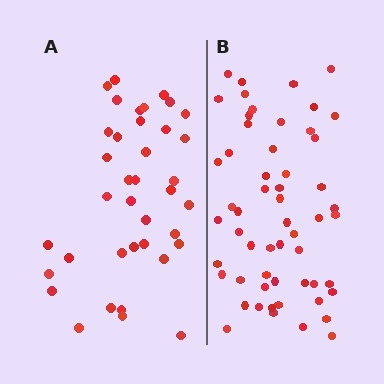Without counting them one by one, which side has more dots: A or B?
Region B (the right region) has more dots.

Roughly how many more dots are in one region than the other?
Region B has approximately 20 more dots than region A.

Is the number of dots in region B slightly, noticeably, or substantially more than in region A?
Region B has substantially more. The ratio is roughly 1.5 to 1.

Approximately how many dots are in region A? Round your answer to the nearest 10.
About 40 dots. (The exact count is 38, which rounds to 40.)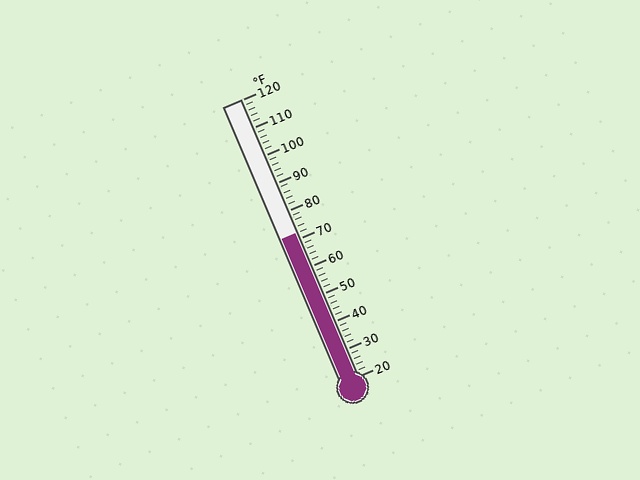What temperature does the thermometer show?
The thermometer shows approximately 72°F.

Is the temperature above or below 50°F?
The temperature is above 50°F.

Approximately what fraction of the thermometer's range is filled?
The thermometer is filled to approximately 50% of its range.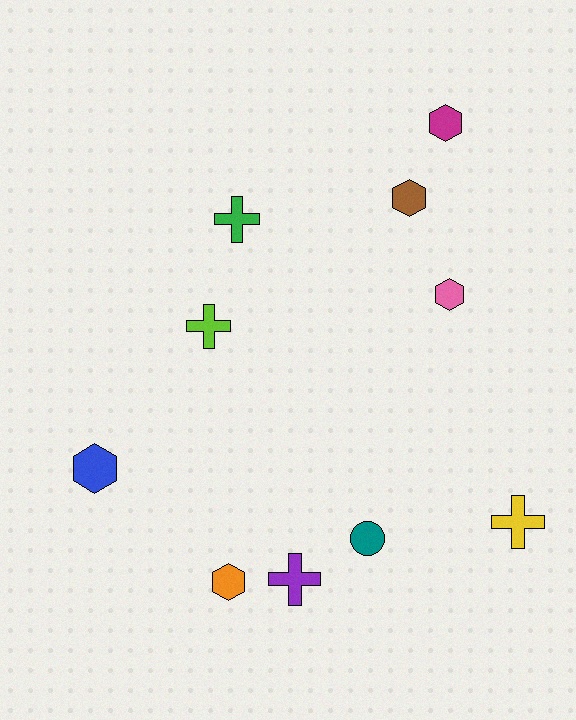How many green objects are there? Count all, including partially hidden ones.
There is 1 green object.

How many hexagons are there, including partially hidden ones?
There are 5 hexagons.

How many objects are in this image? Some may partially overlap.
There are 10 objects.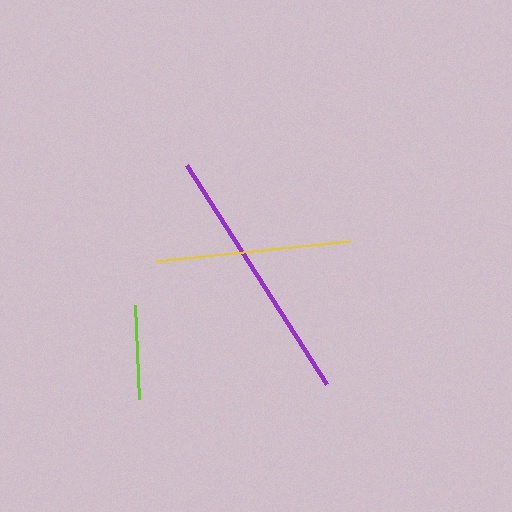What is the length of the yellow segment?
The yellow segment is approximately 196 pixels long.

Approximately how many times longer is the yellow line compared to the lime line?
The yellow line is approximately 2.1 times the length of the lime line.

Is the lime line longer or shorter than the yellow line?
The yellow line is longer than the lime line.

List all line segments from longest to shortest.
From longest to shortest: purple, yellow, lime.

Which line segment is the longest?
The purple line is the longest at approximately 260 pixels.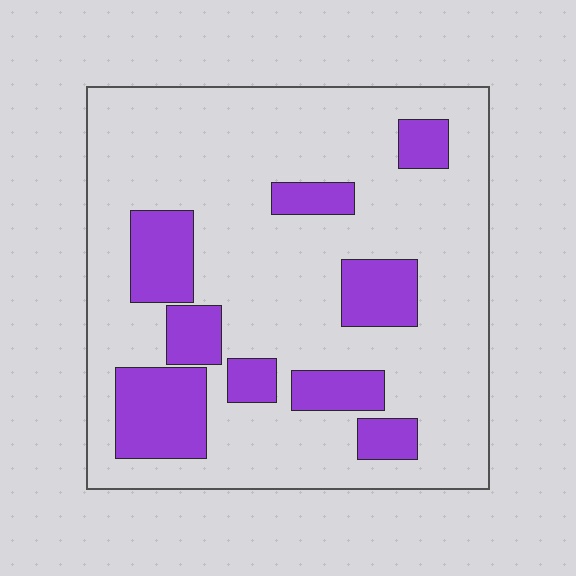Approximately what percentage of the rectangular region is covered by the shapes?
Approximately 25%.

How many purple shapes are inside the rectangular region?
9.